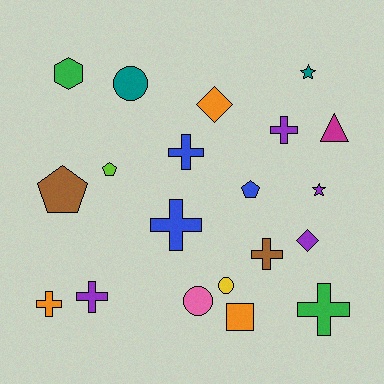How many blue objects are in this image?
There are 3 blue objects.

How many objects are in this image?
There are 20 objects.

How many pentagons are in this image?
There are 3 pentagons.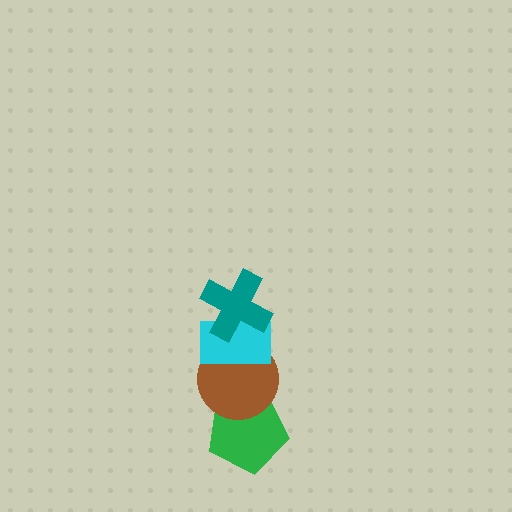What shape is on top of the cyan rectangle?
The teal cross is on top of the cyan rectangle.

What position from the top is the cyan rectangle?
The cyan rectangle is 2nd from the top.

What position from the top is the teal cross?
The teal cross is 1st from the top.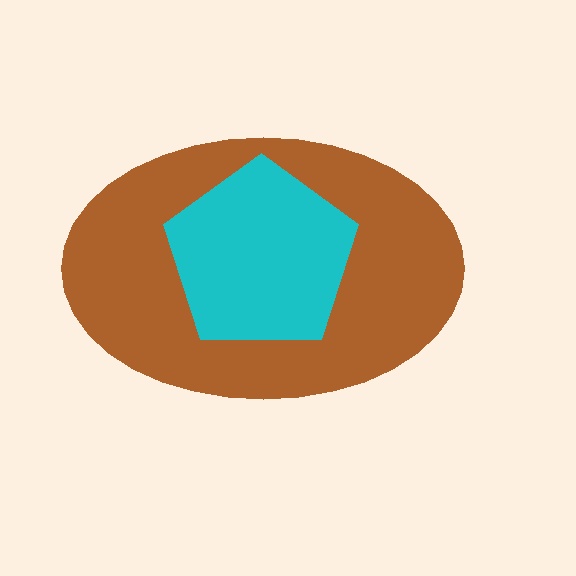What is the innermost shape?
The cyan pentagon.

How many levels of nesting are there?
2.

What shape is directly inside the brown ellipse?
The cyan pentagon.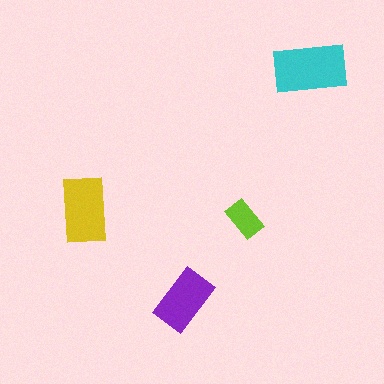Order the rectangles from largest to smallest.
the cyan one, the yellow one, the purple one, the lime one.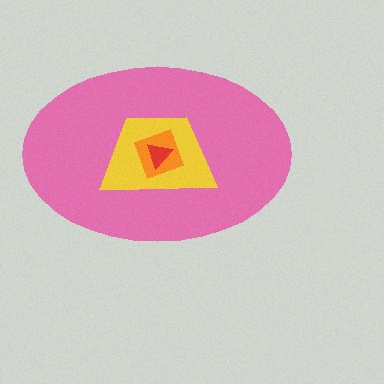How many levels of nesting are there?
4.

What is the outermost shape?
The pink ellipse.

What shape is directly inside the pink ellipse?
The yellow trapezoid.